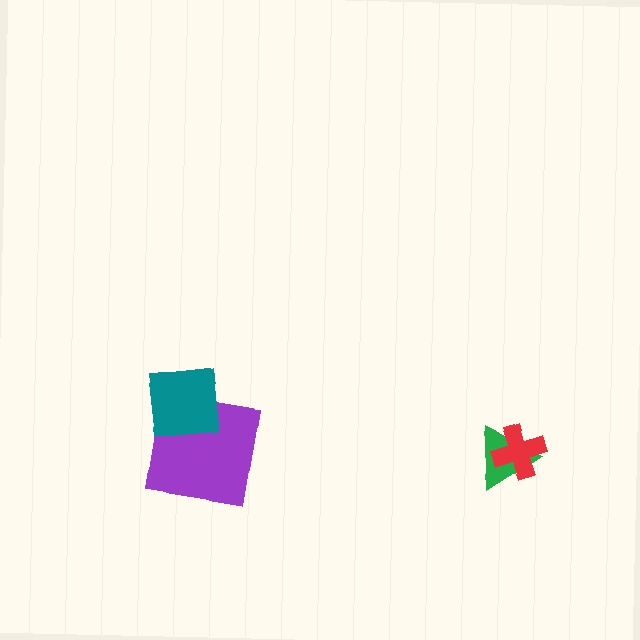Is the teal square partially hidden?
No, no other shape covers it.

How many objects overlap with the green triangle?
1 object overlaps with the green triangle.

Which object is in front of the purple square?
The teal square is in front of the purple square.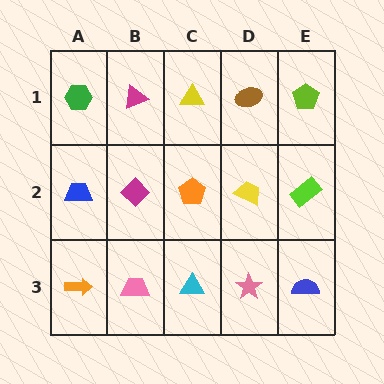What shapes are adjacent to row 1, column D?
A yellow trapezoid (row 2, column D), a yellow triangle (row 1, column C), a lime pentagon (row 1, column E).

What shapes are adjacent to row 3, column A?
A blue trapezoid (row 2, column A), a pink trapezoid (row 3, column B).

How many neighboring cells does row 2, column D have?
4.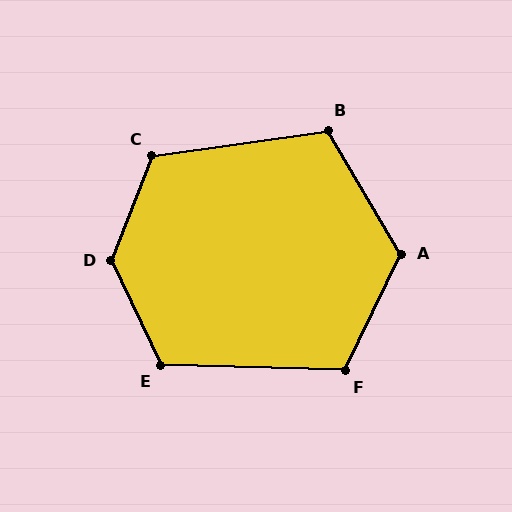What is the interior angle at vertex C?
Approximately 119 degrees (obtuse).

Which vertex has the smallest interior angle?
B, at approximately 112 degrees.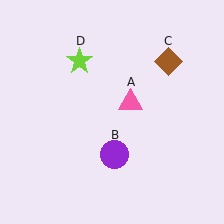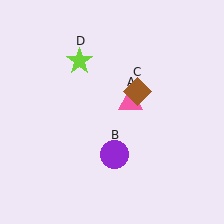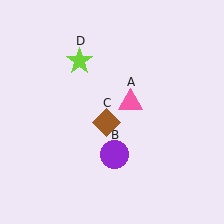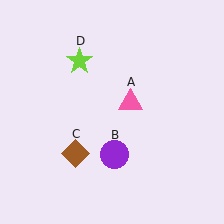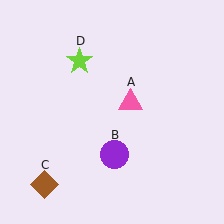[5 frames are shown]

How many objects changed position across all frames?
1 object changed position: brown diamond (object C).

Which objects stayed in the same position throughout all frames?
Pink triangle (object A) and purple circle (object B) and lime star (object D) remained stationary.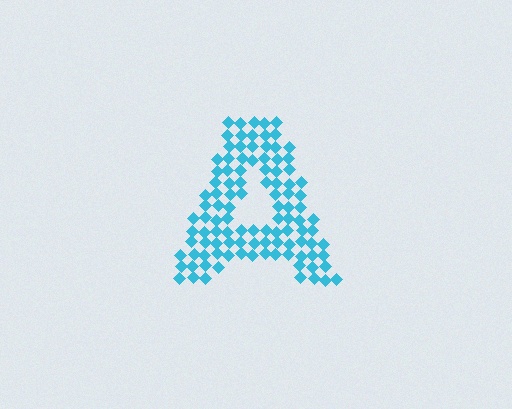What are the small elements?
The small elements are diamonds.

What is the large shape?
The large shape is the letter A.